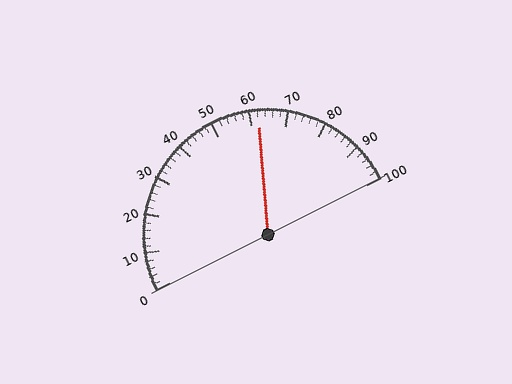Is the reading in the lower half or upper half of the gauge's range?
The reading is in the upper half of the range (0 to 100).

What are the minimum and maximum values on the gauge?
The gauge ranges from 0 to 100.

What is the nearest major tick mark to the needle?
The nearest major tick mark is 60.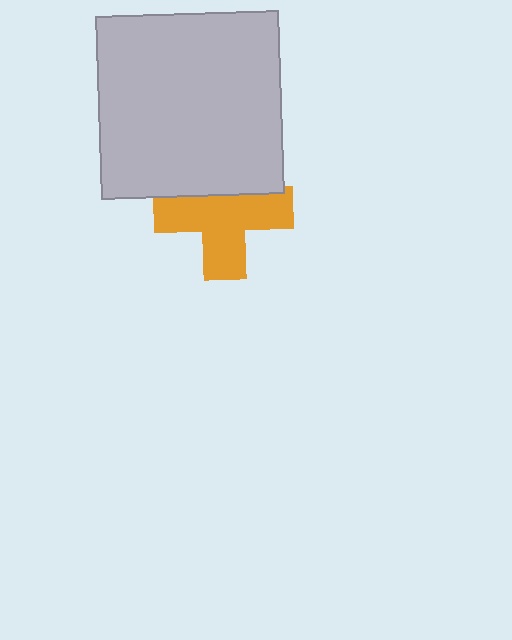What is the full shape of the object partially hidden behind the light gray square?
The partially hidden object is an orange cross.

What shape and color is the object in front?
The object in front is a light gray square.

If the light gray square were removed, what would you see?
You would see the complete orange cross.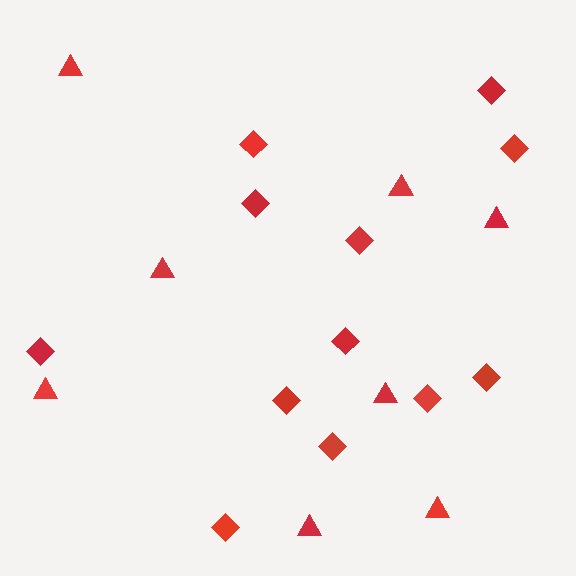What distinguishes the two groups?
There are 2 groups: one group of triangles (8) and one group of diamonds (12).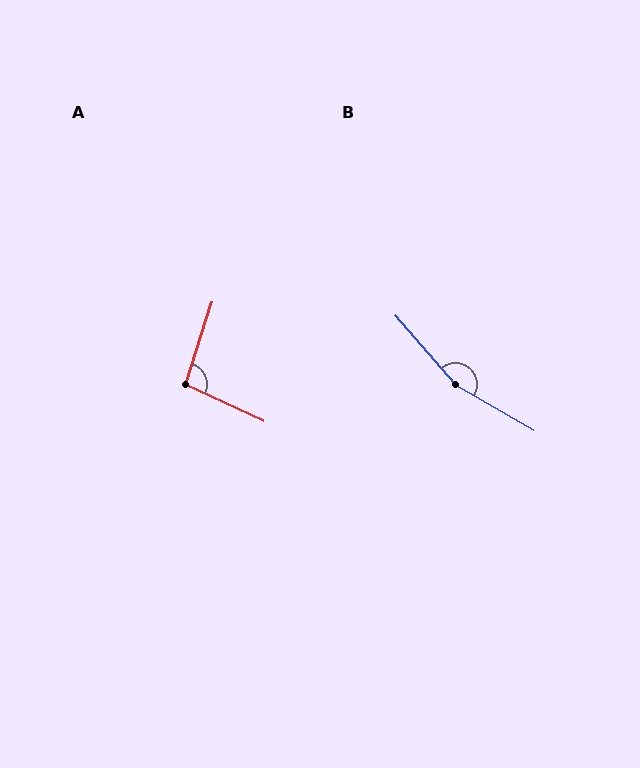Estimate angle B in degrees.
Approximately 162 degrees.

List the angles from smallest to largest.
A (97°), B (162°).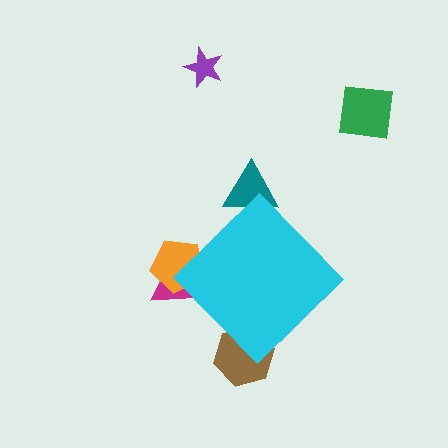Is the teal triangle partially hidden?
Yes, the teal triangle is partially hidden behind the cyan diamond.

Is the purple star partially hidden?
No, the purple star is fully visible.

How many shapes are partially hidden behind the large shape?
4 shapes are partially hidden.